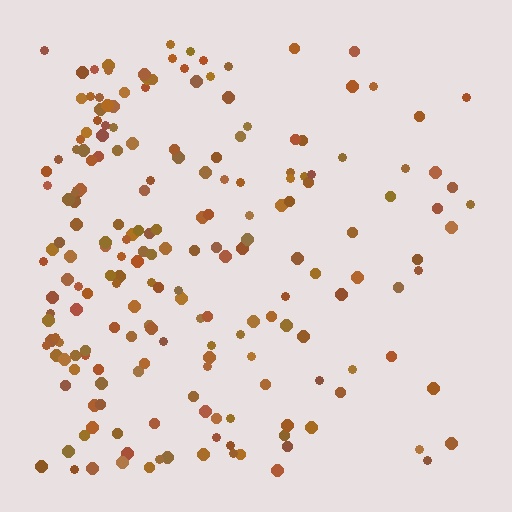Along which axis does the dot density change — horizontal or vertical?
Horizontal.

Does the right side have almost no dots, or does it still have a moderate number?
Still a moderate number, just noticeably fewer than the left.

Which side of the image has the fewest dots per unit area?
The right.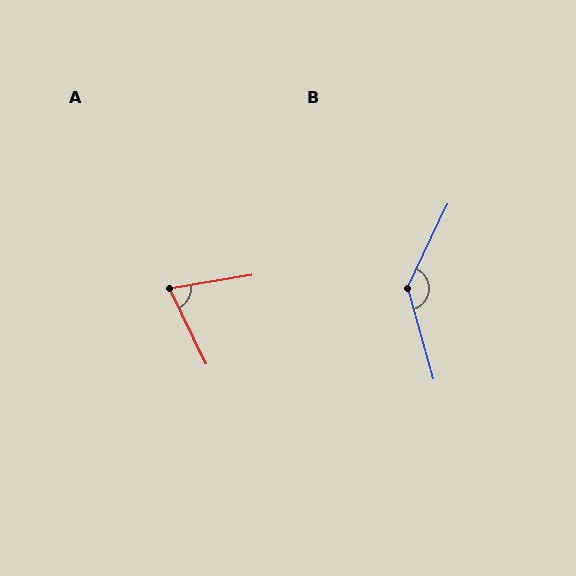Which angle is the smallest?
A, at approximately 73 degrees.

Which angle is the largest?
B, at approximately 139 degrees.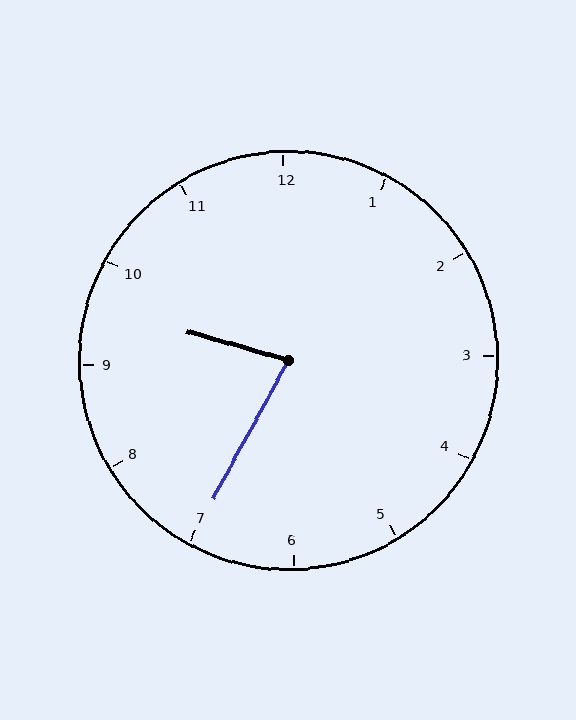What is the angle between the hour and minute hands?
Approximately 78 degrees.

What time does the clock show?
9:35.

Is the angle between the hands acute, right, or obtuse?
It is acute.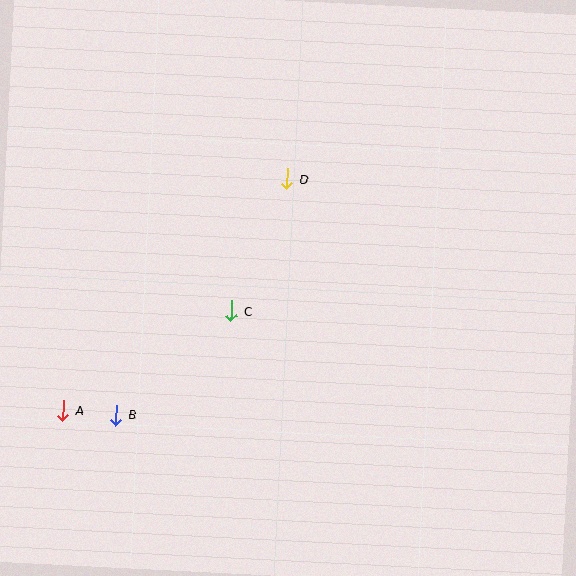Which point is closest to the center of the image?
Point C at (232, 311) is closest to the center.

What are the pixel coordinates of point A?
Point A is at (63, 410).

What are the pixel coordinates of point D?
Point D is at (287, 179).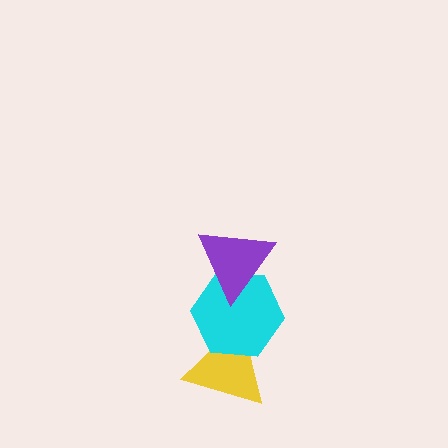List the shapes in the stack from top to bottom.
From top to bottom: the purple triangle, the cyan hexagon, the yellow triangle.